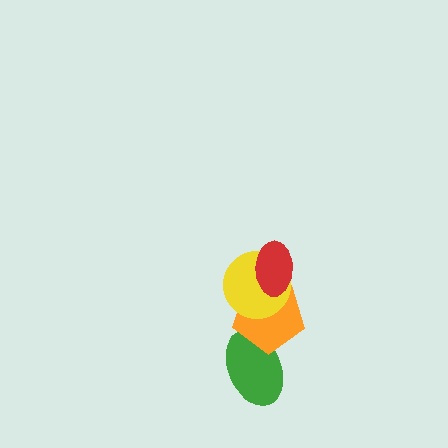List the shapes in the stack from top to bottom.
From top to bottom: the red ellipse, the yellow circle, the orange pentagon, the green ellipse.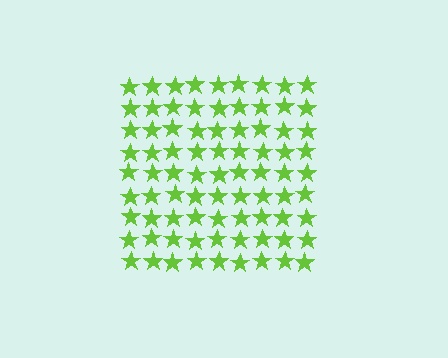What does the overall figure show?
The overall figure shows a square.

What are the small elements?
The small elements are stars.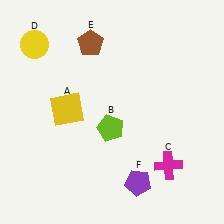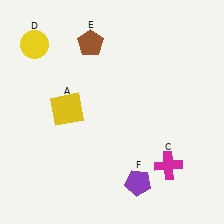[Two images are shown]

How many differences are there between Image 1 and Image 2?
There is 1 difference between the two images.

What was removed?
The lime pentagon (B) was removed in Image 2.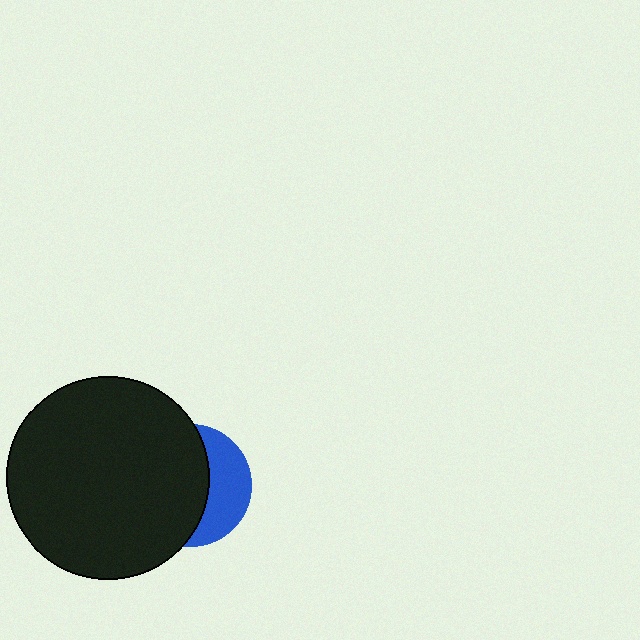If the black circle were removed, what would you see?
You would see the complete blue circle.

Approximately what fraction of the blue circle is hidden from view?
Roughly 63% of the blue circle is hidden behind the black circle.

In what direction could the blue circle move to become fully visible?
The blue circle could move right. That would shift it out from behind the black circle entirely.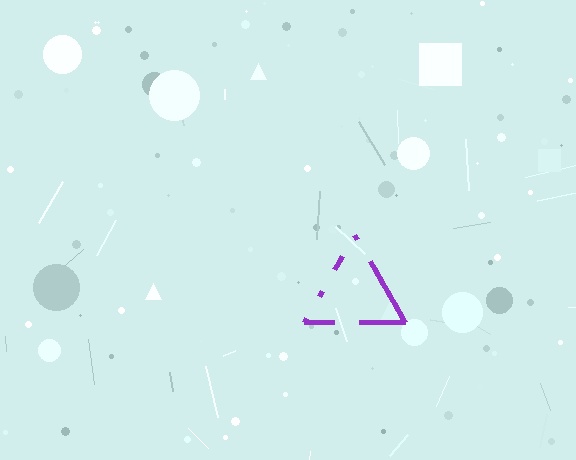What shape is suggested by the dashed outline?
The dashed outline suggests a triangle.